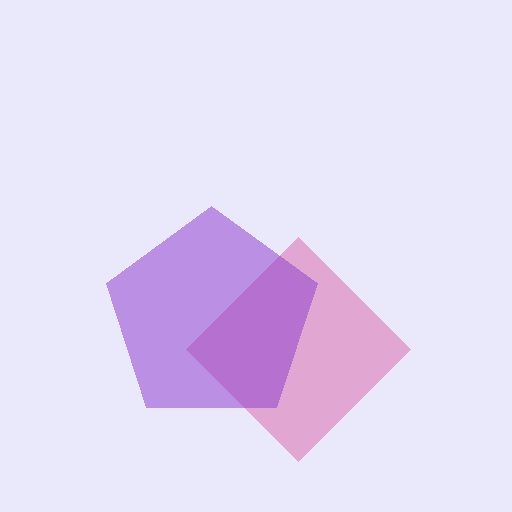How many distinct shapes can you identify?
There are 2 distinct shapes: a pink diamond, a purple pentagon.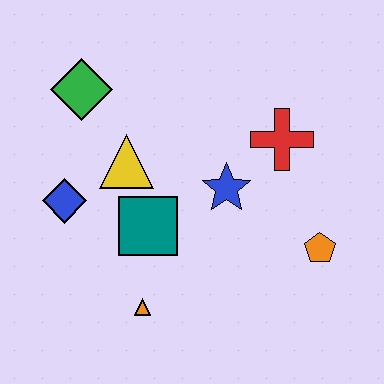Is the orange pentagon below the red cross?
Yes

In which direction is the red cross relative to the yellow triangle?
The red cross is to the right of the yellow triangle.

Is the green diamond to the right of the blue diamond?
Yes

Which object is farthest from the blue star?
The green diamond is farthest from the blue star.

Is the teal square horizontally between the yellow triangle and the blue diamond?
No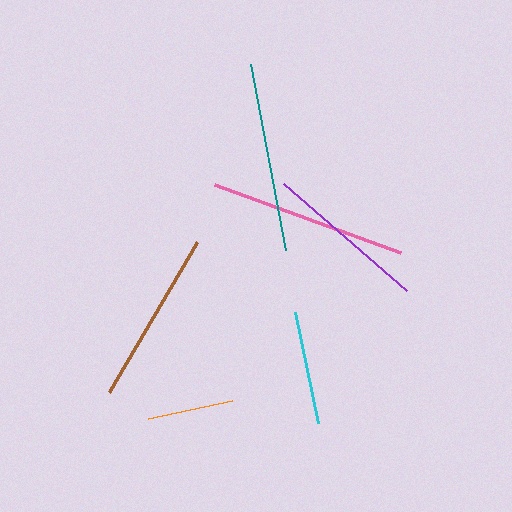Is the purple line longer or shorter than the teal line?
The teal line is longer than the purple line.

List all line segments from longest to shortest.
From longest to shortest: pink, teal, brown, purple, cyan, orange.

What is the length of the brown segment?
The brown segment is approximately 174 pixels long.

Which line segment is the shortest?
The orange line is the shortest at approximately 85 pixels.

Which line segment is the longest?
The pink line is the longest at approximately 198 pixels.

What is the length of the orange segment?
The orange segment is approximately 85 pixels long.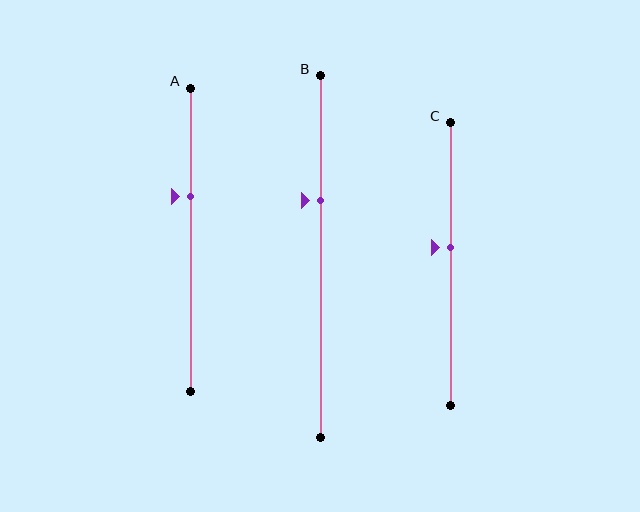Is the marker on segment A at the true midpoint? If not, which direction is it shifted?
No, the marker on segment A is shifted upward by about 14% of the segment length.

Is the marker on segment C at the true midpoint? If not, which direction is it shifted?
No, the marker on segment C is shifted upward by about 6% of the segment length.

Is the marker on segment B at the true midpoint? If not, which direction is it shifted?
No, the marker on segment B is shifted upward by about 15% of the segment length.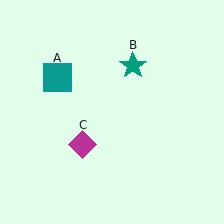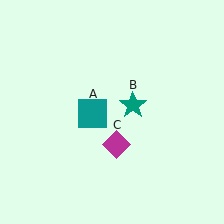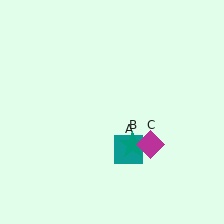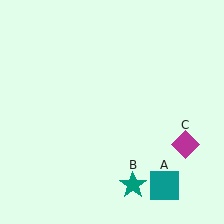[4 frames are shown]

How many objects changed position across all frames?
3 objects changed position: teal square (object A), teal star (object B), magenta diamond (object C).